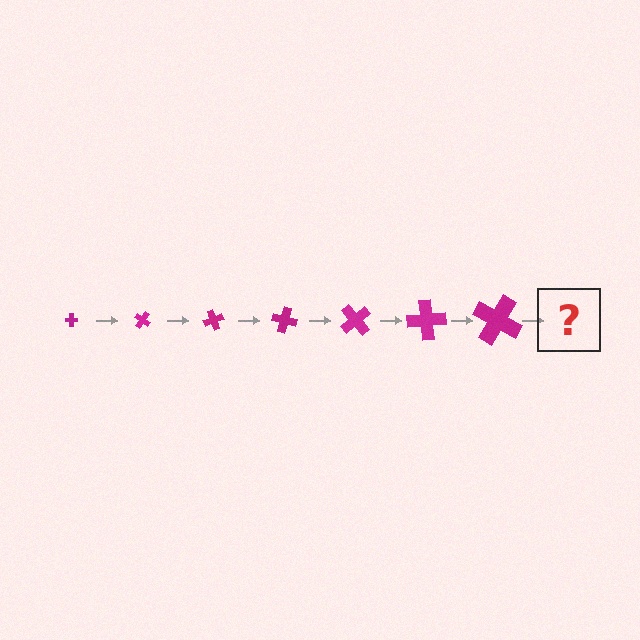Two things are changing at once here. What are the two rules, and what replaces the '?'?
The two rules are that the cross grows larger each step and it rotates 35 degrees each step. The '?' should be a cross, larger than the previous one and rotated 245 degrees from the start.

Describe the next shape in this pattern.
It should be a cross, larger than the previous one and rotated 245 degrees from the start.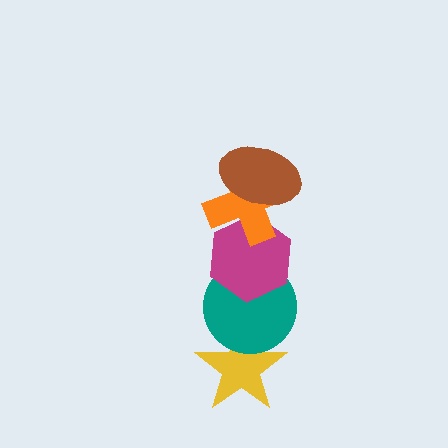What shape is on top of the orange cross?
The brown ellipse is on top of the orange cross.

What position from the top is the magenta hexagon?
The magenta hexagon is 3rd from the top.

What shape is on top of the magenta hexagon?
The orange cross is on top of the magenta hexagon.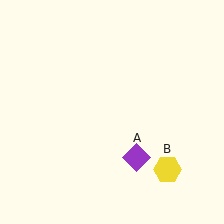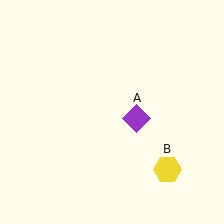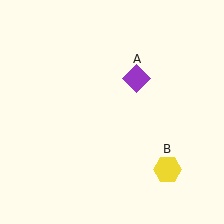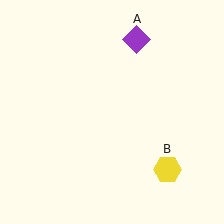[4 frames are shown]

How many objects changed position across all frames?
1 object changed position: purple diamond (object A).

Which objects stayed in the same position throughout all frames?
Yellow hexagon (object B) remained stationary.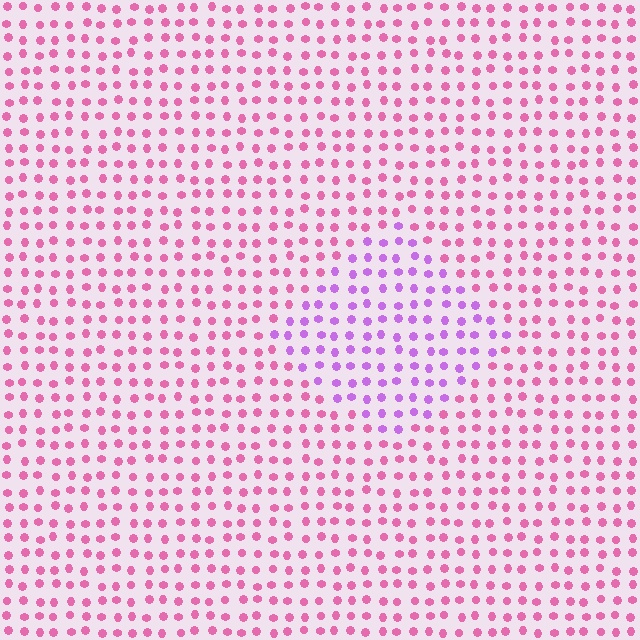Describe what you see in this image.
The image is filled with small pink elements in a uniform arrangement. A diamond-shaped region is visible where the elements are tinted to a slightly different hue, forming a subtle color boundary.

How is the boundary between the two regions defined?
The boundary is defined purely by a slight shift in hue (about 42 degrees). Spacing, size, and orientation are identical on both sides.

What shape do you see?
I see a diamond.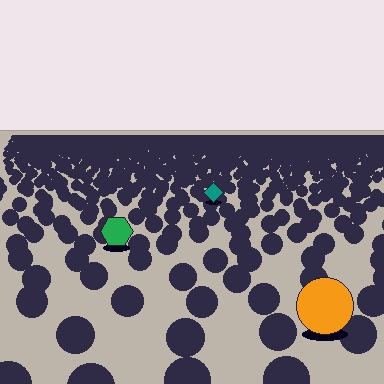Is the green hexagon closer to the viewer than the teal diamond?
Yes. The green hexagon is closer — you can tell from the texture gradient: the ground texture is coarser near it.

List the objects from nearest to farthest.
From nearest to farthest: the orange circle, the green hexagon, the teal diamond.